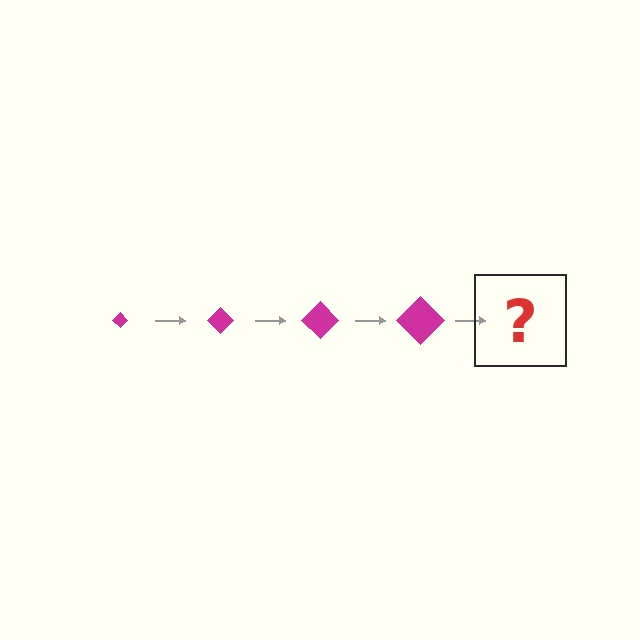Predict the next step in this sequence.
The next step is a magenta diamond, larger than the previous one.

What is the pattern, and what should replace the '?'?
The pattern is that the diamond gets progressively larger each step. The '?' should be a magenta diamond, larger than the previous one.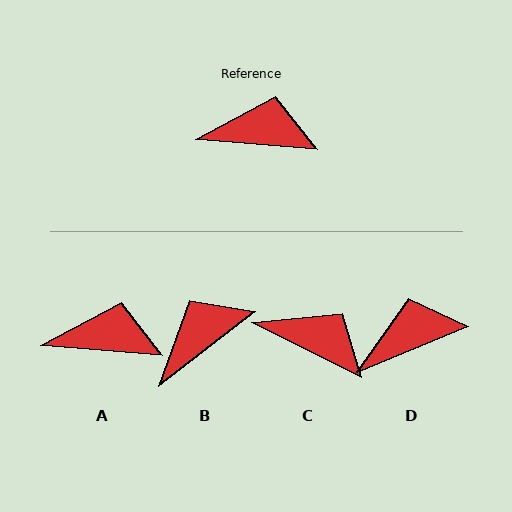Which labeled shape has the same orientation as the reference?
A.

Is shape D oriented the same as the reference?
No, it is off by about 27 degrees.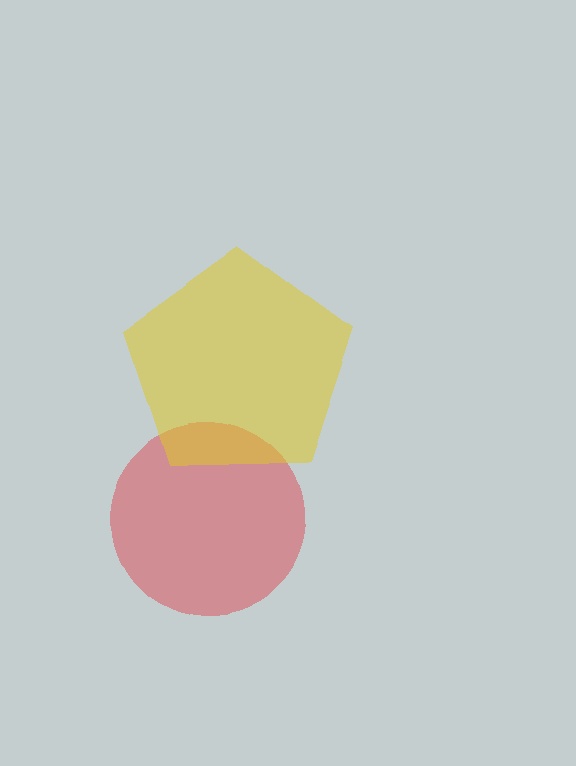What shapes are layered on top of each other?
The layered shapes are: a red circle, a yellow pentagon.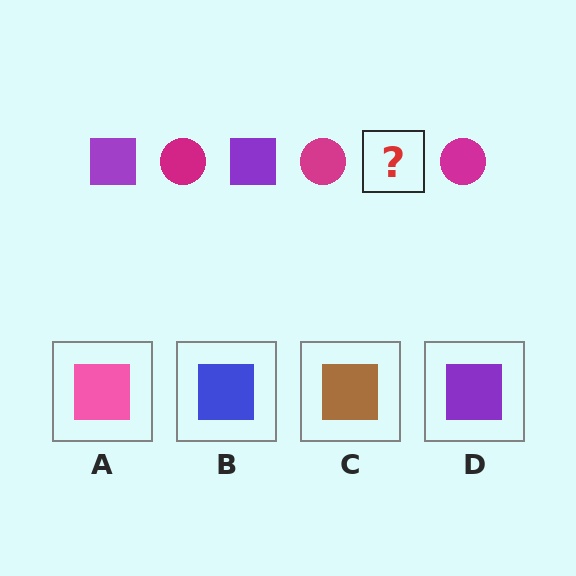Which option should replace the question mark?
Option D.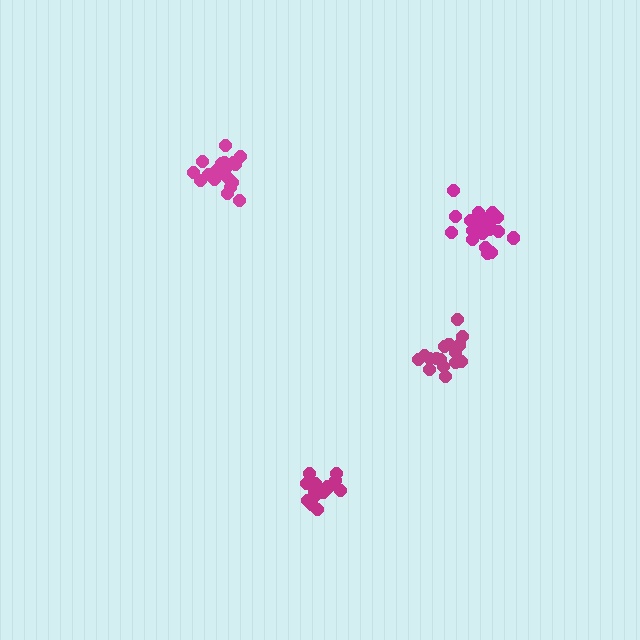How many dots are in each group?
Group 1: 16 dots, Group 2: 20 dots, Group 3: 16 dots, Group 4: 21 dots (73 total).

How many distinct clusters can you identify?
There are 4 distinct clusters.